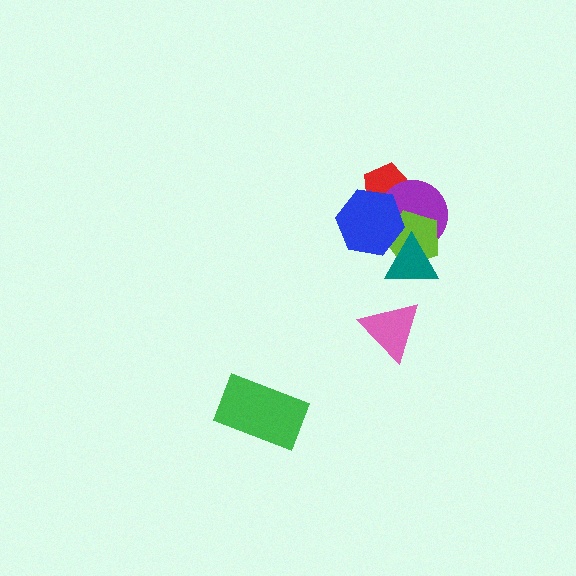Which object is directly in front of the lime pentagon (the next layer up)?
The blue hexagon is directly in front of the lime pentagon.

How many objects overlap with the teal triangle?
3 objects overlap with the teal triangle.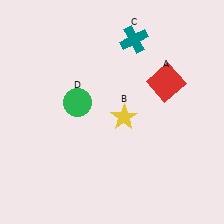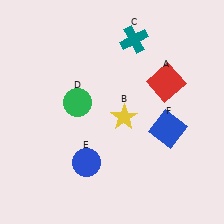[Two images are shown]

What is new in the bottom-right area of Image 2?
A blue square (F) was added in the bottom-right area of Image 2.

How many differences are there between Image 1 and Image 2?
There are 2 differences between the two images.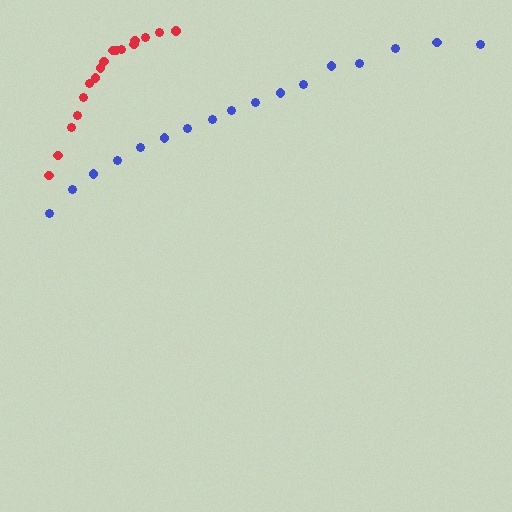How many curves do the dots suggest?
There are 2 distinct paths.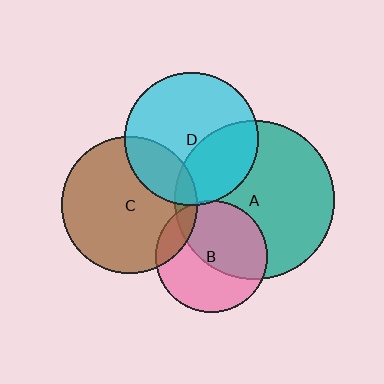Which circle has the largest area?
Circle A (teal).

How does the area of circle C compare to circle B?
Approximately 1.5 times.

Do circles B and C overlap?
Yes.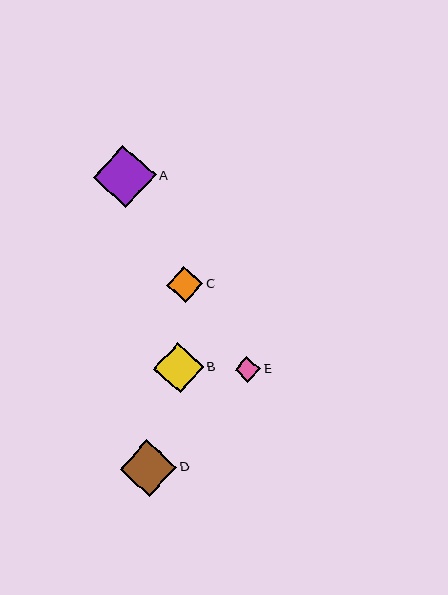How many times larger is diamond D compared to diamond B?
Diamond D is approximately 1.1 times the size of diamond B.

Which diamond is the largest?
Diamond A is the largest with a size of approximately 63 pixels.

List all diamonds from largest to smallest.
From largest to smallest: A, D, B, C, E.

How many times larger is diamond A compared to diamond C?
Diamond A is approximately 1.7 times the size of diamond C.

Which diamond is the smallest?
Diamond E is the smallest with a size of approximately 26 pixels.